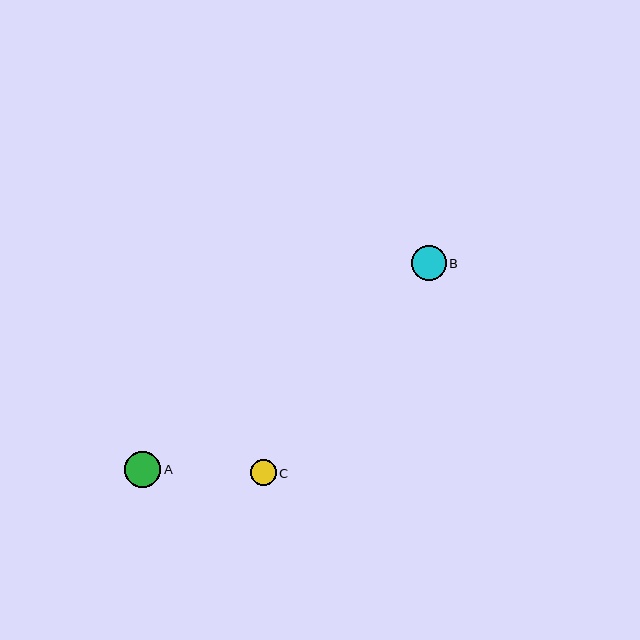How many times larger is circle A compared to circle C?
Circle A is approximately 1.4 times the size of circle C.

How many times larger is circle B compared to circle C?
Circle B is approximately 1.4 times the size of circle C.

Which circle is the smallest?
Circle C is the smallest with a size of approximately 26 pixels.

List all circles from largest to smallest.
From largest to smallest: A, B, C.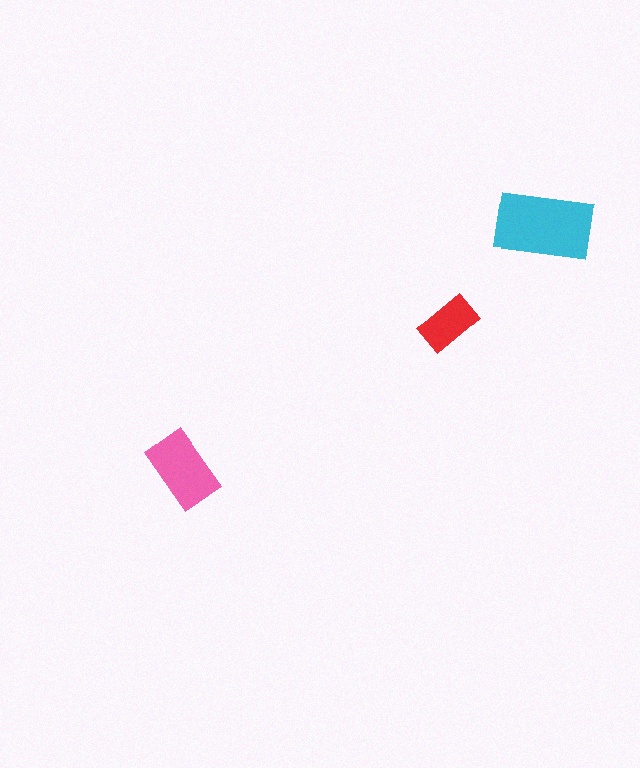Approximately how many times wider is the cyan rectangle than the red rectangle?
About 1.5 times wider.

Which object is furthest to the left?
The pink rectangle is leftmost.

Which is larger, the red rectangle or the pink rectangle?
The pink one.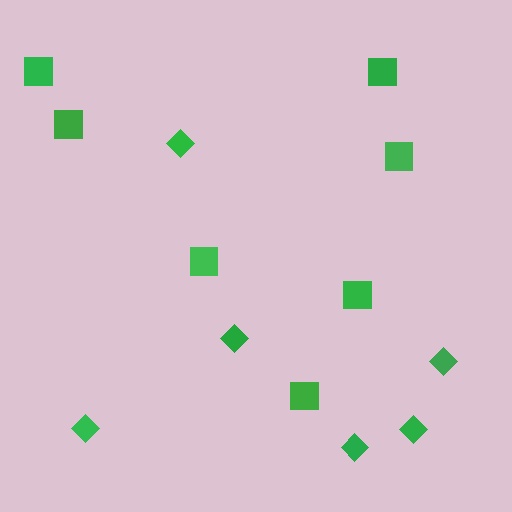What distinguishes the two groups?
There are 2 groups: one group of diamonds (6) and one group of squares (7).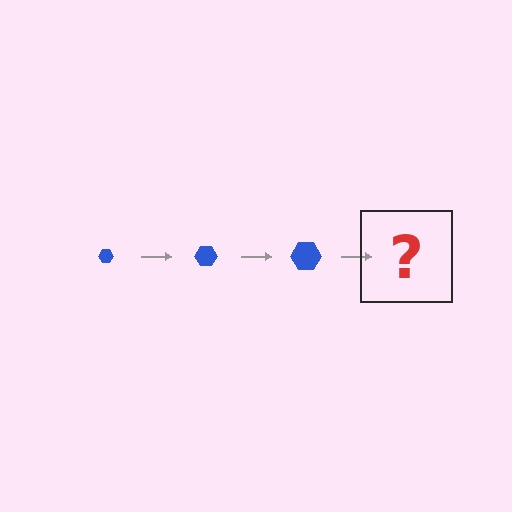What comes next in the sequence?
The next element should be a blue hexagon, larger than the previous one.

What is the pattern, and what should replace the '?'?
The pattern is that the hexagon gets progressively larger each step. The '?' should be a blue hexagon, larger than the previous one.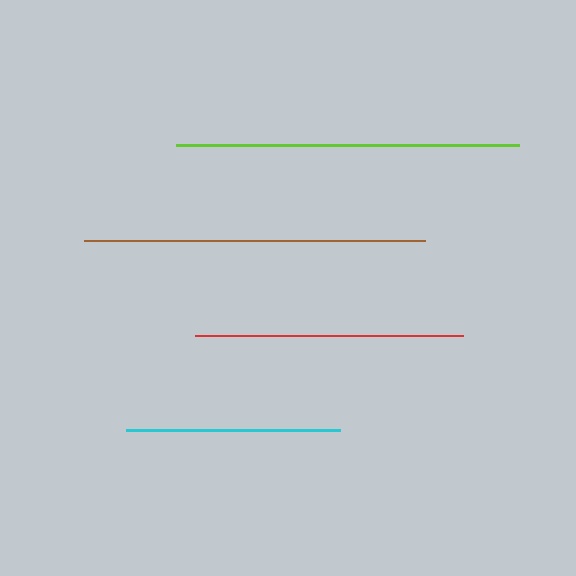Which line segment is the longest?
The lime line is the longest at approximately 343 pixels.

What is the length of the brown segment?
The brown segment is approximately 341 pixels long.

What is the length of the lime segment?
The lime segment is approximately 343 pixels long.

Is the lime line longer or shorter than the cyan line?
The lime line is longer than the cyan line.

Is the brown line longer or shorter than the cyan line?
The brown line is longer than the cyan line.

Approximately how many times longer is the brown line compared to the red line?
The brown line is approximately 1.3 times the length of the red line.